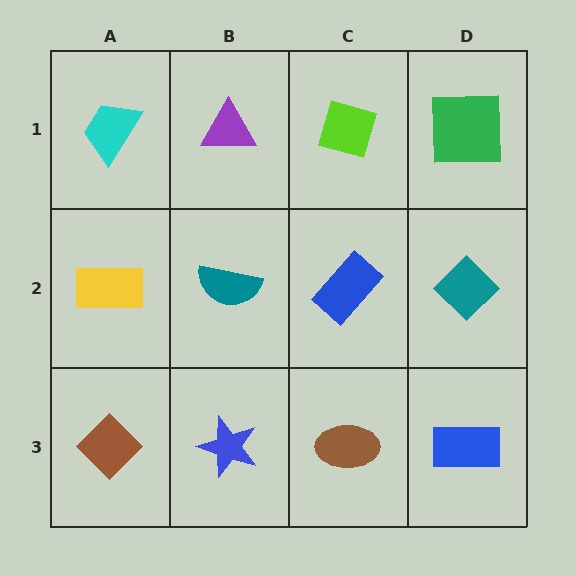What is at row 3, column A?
A brown diamond.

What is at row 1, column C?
A lime diamond.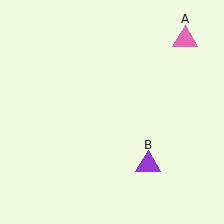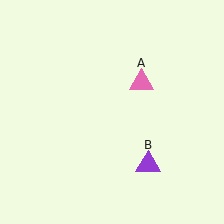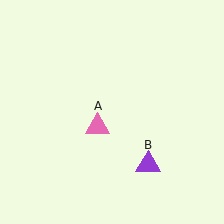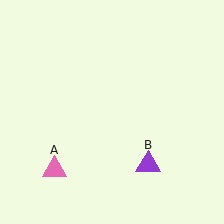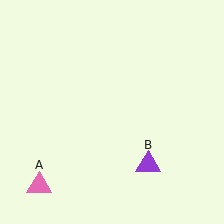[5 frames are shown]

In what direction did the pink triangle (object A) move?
The pink triangle (object A) moved down and to the left.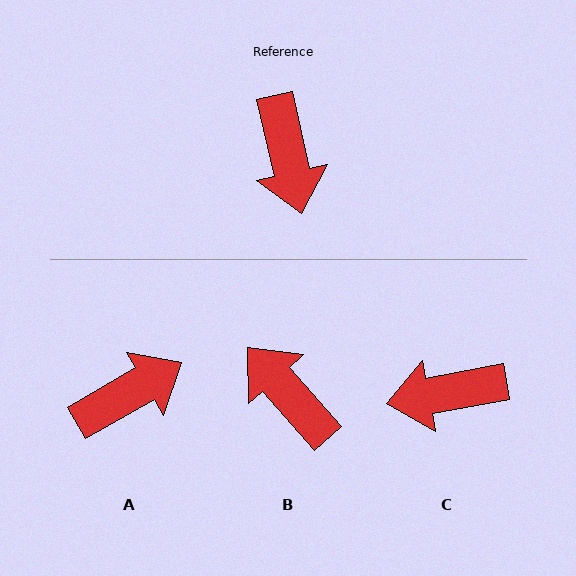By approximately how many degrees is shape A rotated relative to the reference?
Approximately 107 degrees counter-clockwise.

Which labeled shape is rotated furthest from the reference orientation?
B, about 152 degrees away.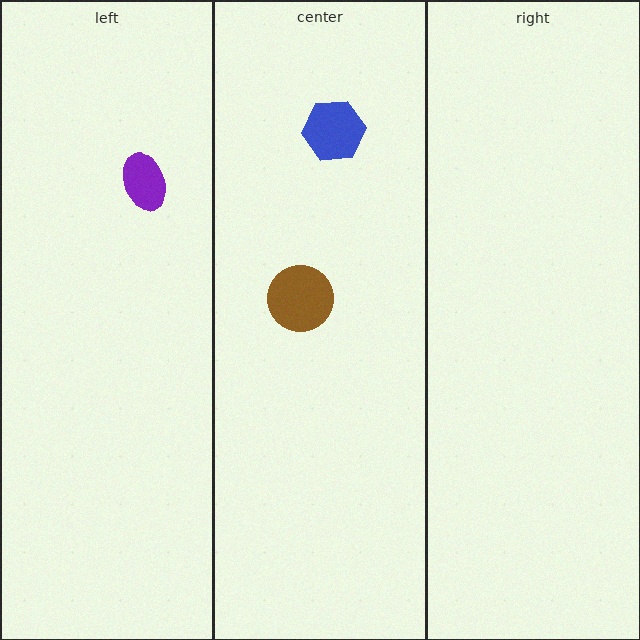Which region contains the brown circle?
The center region.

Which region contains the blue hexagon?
The center region.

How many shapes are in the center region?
2.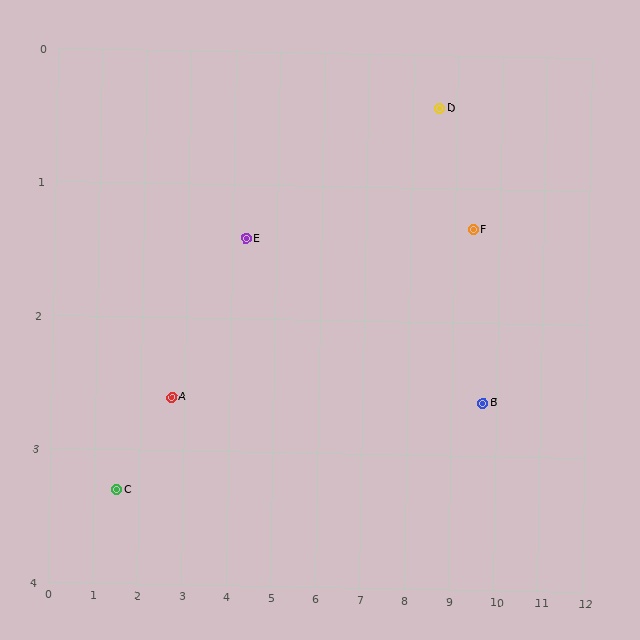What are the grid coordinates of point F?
Point F is at approximately (9.4, 1.3).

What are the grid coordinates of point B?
Point B is at approximately (9.7, 2.6).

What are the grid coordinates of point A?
Point A is at approximately (2.7, 2.6).